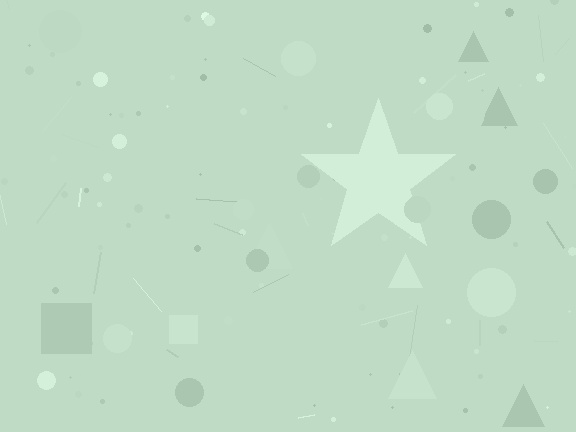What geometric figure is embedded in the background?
A star is embedded in the background.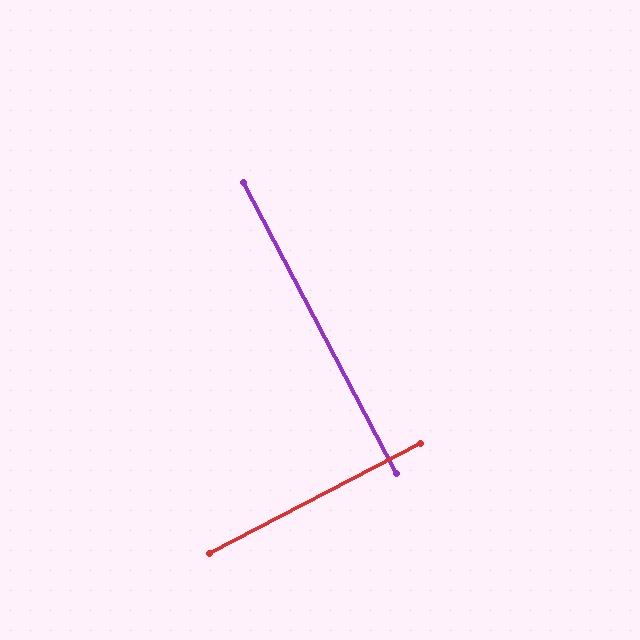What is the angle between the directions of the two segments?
Approximately 90 degrees.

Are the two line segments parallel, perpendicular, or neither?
Perpendicular — they meet at approximately 90°.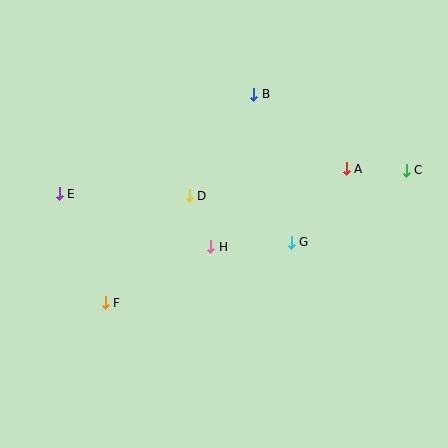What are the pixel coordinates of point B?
Point B is at (254, 94).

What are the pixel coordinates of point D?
Point D is at (189, 196).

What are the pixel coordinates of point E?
Point E is at (59, 194).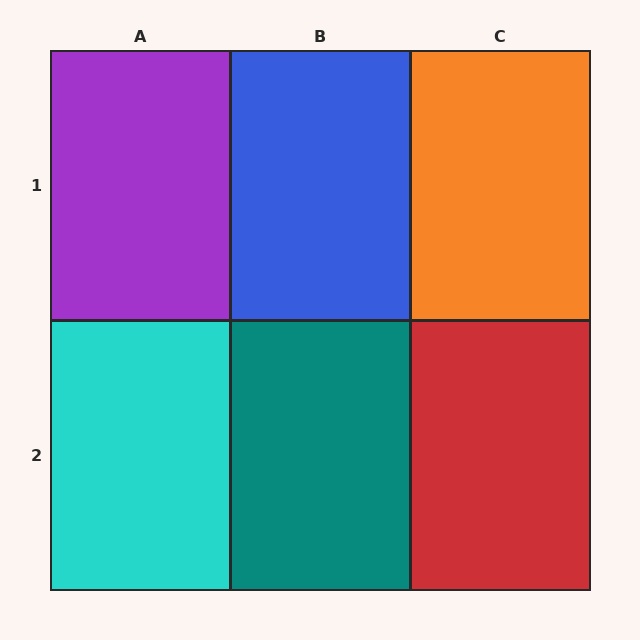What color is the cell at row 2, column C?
Red.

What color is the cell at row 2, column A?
Cyan.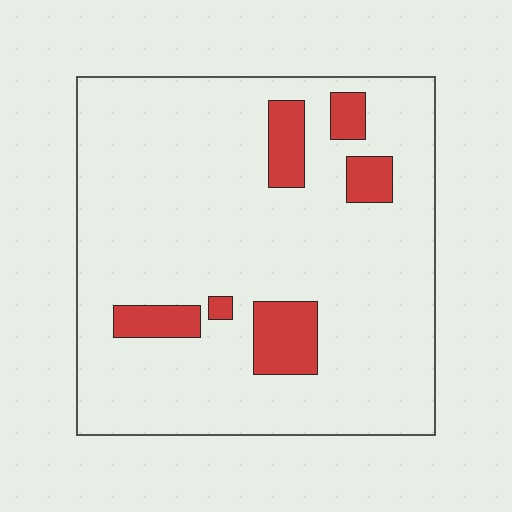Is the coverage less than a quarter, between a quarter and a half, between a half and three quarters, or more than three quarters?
Less than a quarter.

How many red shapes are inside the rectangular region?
6.